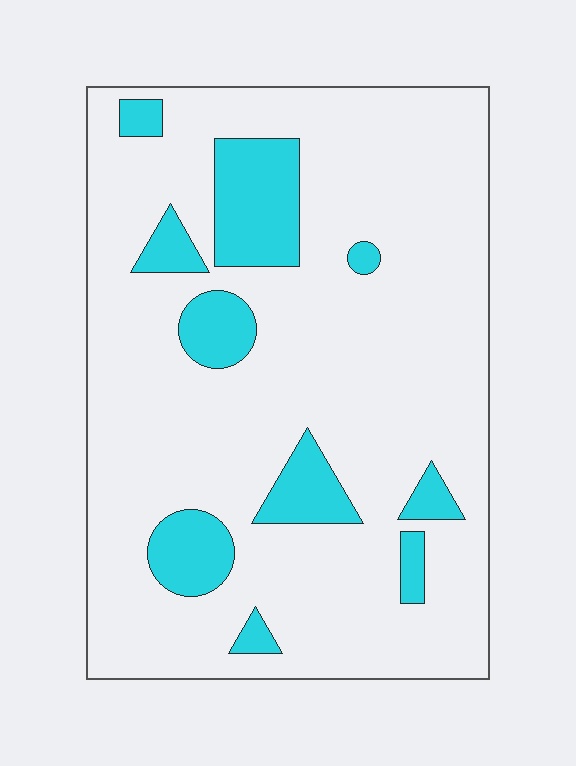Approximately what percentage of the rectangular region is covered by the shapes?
Approximately 15%.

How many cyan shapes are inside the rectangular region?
10.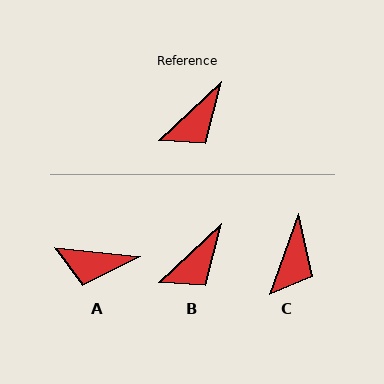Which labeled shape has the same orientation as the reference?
B.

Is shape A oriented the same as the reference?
No, it is off by about 48 degrees.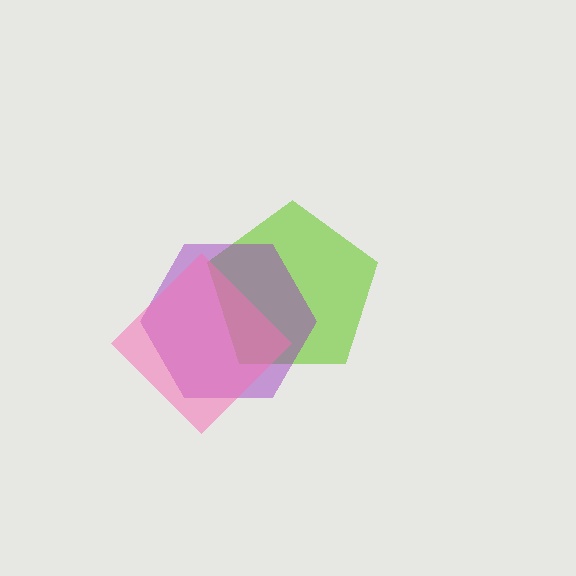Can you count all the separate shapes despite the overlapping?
Yes, there are 3 separate shapes.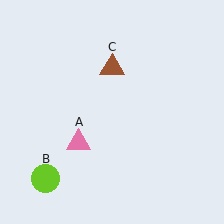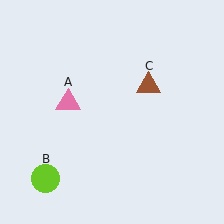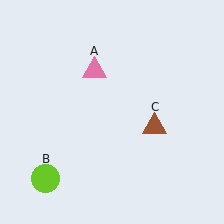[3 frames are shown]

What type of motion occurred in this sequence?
The pink triangle (object A), brown triangle (object C) rotated clockwise around the center of the scene.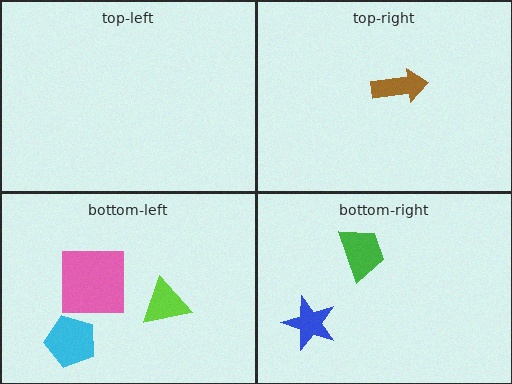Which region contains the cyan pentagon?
The bottom-left region.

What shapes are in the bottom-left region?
The lime triangle, the pink square, the cyan pentagon.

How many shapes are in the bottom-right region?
2.